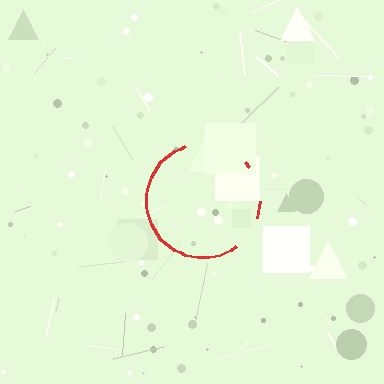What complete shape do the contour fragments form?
The contour fragments form a circle.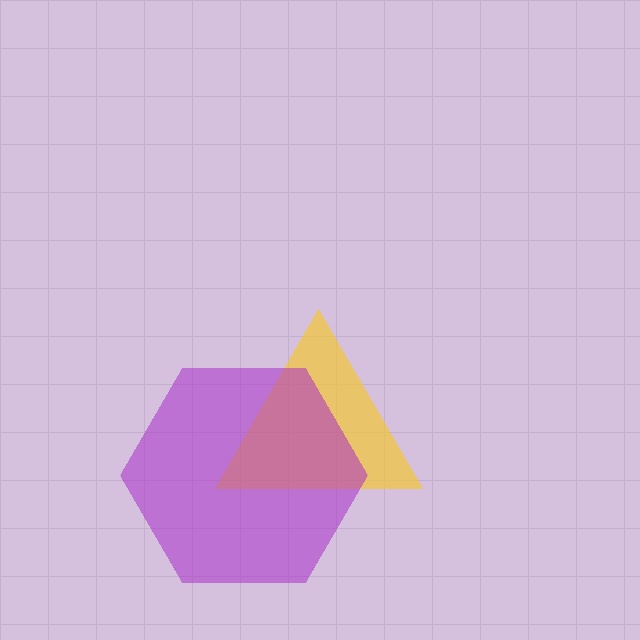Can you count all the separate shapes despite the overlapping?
Yes, there are 2 separate shapes.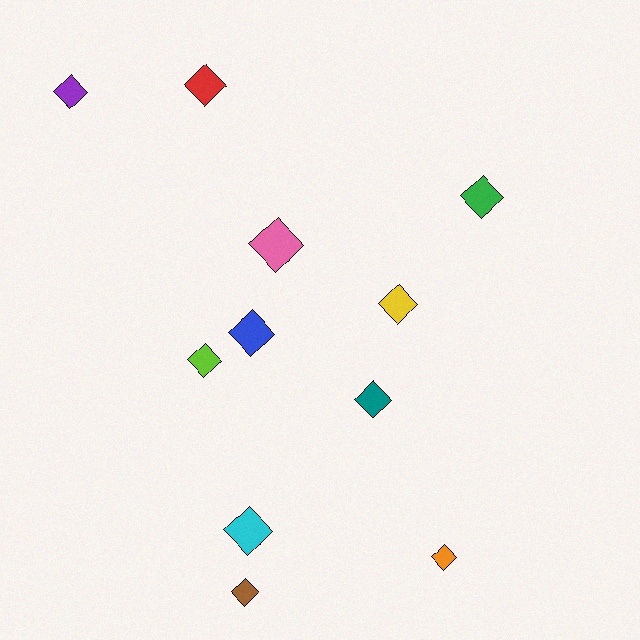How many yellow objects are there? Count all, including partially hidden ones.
There is 1 yellow object.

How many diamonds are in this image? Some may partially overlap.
There are 11 diamonds.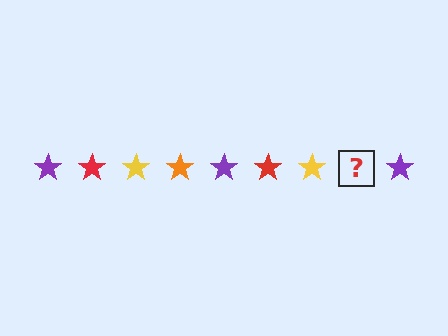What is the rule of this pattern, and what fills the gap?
The rule is that the pattern cycles through purple, red, yellow, orange stars. The gap should be filled with an orange star.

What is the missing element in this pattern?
The missing element is an orange star.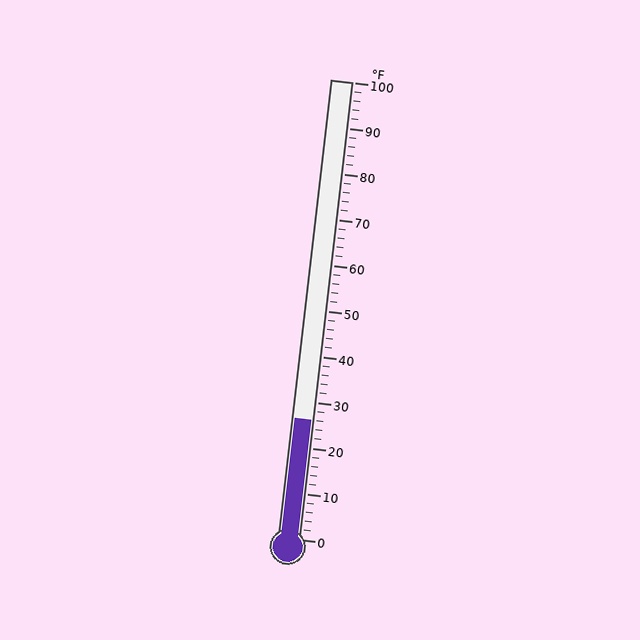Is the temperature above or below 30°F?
The temperature is below 30°F.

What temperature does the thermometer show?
The thermometer shows approximately 26°F.